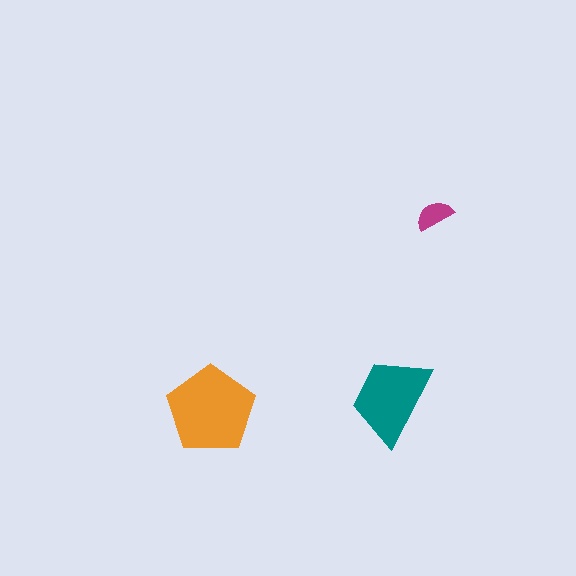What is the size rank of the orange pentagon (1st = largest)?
1st.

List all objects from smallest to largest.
The magenta semicircle, the teal trapezoid, the orange pentagon.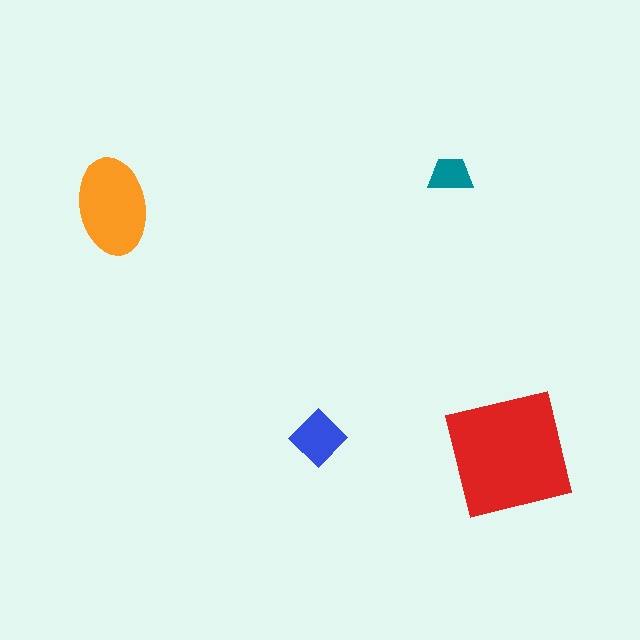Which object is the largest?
The red square.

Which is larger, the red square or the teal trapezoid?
The red square.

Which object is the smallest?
The teal trapezoid.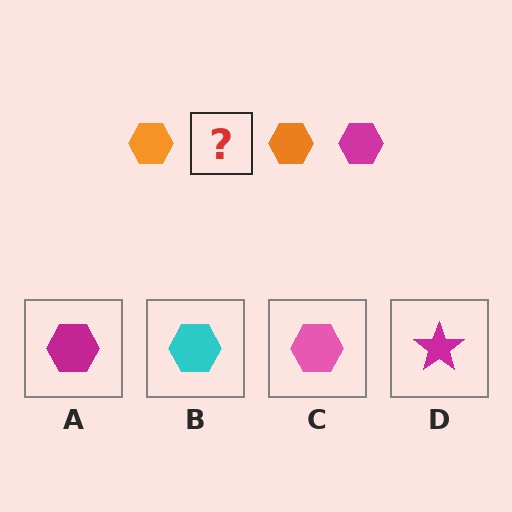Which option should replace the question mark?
Option A.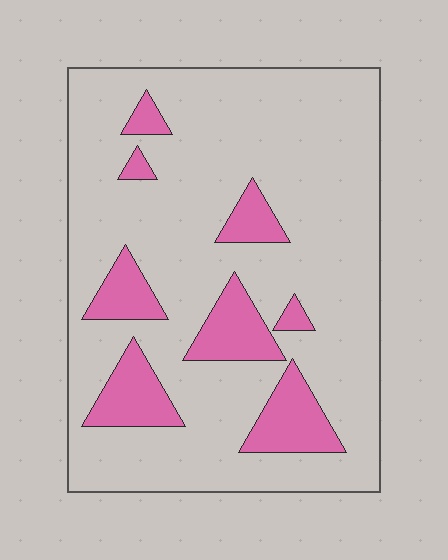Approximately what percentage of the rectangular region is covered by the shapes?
Approximately 20%.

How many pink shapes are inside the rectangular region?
8.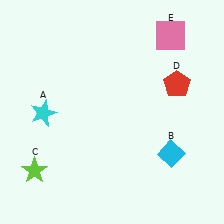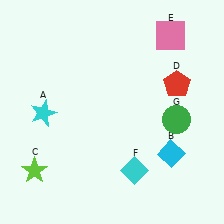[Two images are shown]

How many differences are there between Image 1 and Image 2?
There are 2 differences between the two images.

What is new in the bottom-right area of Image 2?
A green circle (G) was added in the bottom-right area of Image 2.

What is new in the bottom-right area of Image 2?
A cyan diamond (F) was added in the bottom-right area of Image 2.